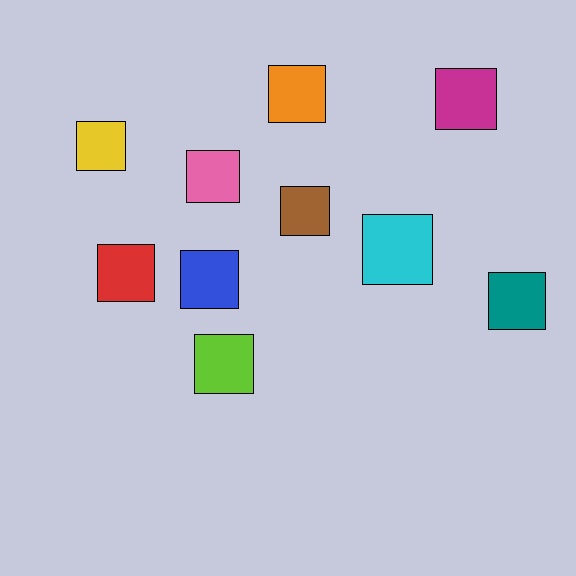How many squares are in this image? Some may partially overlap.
There are 10 squares.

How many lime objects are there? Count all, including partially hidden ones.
There is 1 lime object.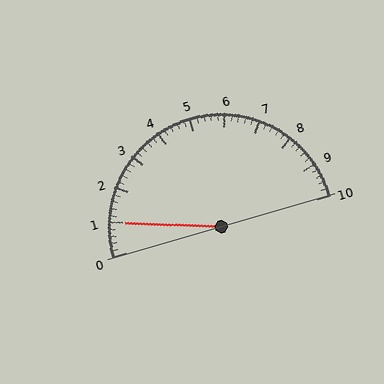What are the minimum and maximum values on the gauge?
The gauge ranges from 0 to 10.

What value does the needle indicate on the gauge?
The needle indicates approximately 1.0.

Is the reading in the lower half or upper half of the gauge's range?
The reading is in the lower half of the range (0 to 10).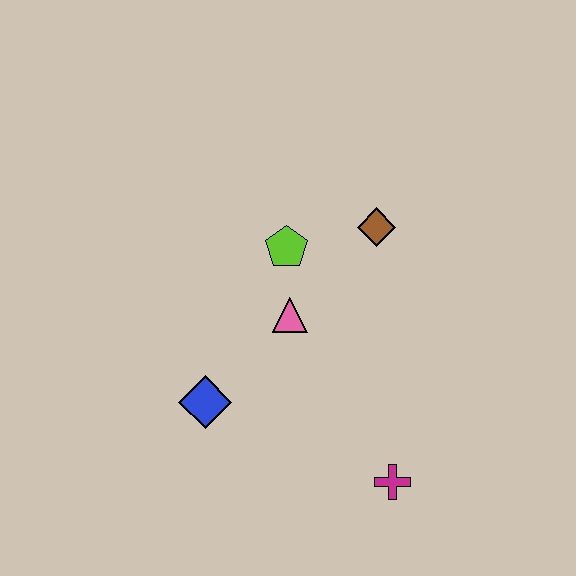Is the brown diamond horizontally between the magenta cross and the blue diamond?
Yes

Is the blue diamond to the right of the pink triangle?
No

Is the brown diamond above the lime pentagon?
Yes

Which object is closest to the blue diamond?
The pink triangle is closest to the blue diamond.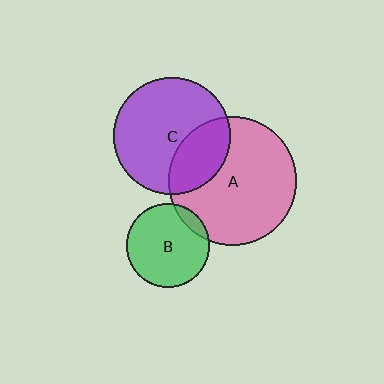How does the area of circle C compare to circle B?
Approximately 2.0 times.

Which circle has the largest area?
Circle A (pink).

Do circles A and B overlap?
Yes.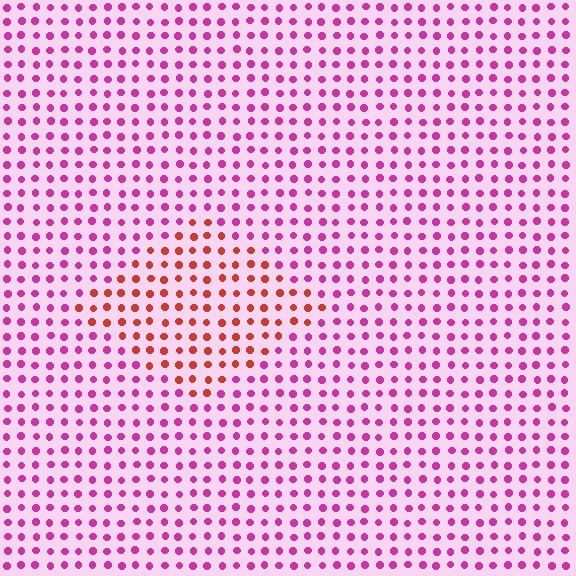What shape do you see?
I see a diamond.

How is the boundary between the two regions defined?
The boundary is defined purely by a slight shift in hue (about 48 degrees). Spacing, size, and orientation are identical on both sides.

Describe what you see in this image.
The image is filled with small magenta elements in a uniform arrangement. A diamond-shaped region is visible where the elements are tinted to a slightly different hue, forming a subtle color boundary.